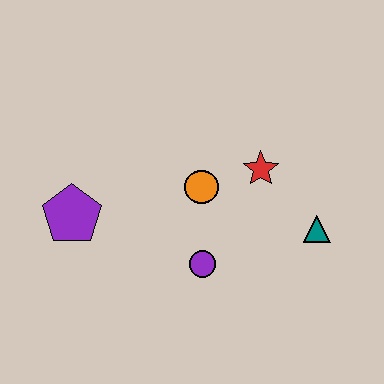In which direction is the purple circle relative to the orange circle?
The purple circle is below the orange circle.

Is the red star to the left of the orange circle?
No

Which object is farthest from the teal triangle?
The purple pentagon is farthest from the teal triangle.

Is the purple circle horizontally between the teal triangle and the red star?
No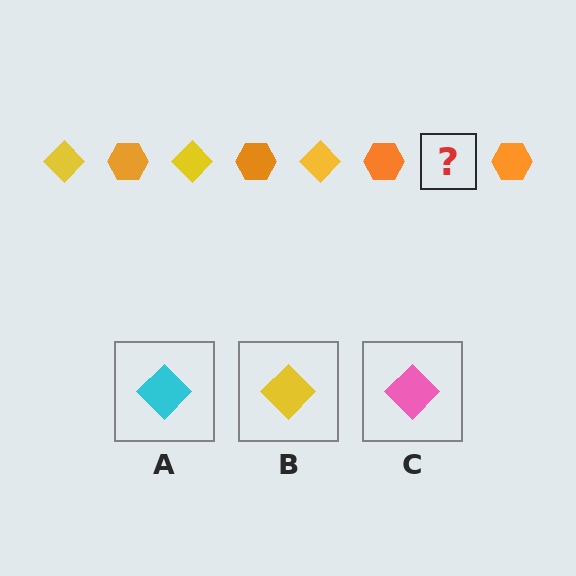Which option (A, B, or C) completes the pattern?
B.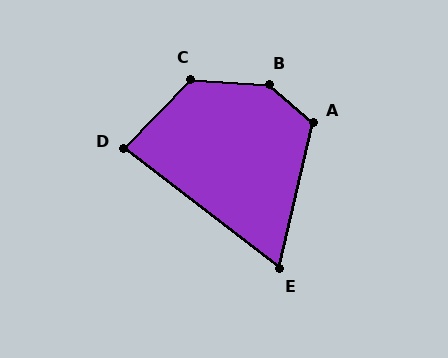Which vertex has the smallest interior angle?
E, at approximately 65 degrees.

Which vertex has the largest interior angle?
B, at approximately 142 degrees.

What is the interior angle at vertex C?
Approximately 131 degrees (obtuse).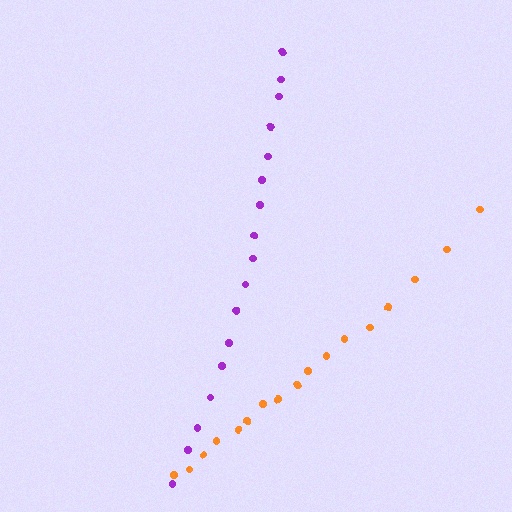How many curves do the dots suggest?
There are 2 distinct paths.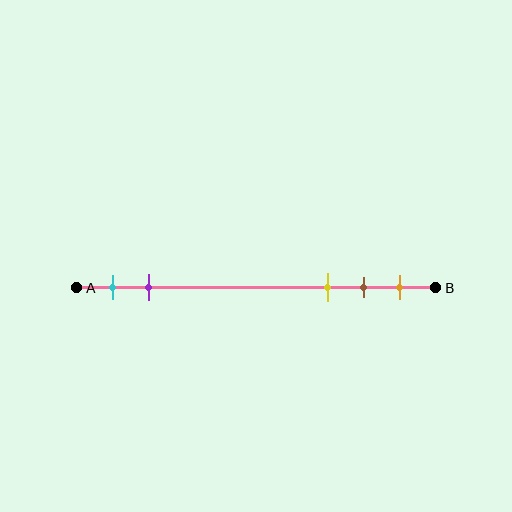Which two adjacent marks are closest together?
The brown and orange marks are the closest adjacent pair.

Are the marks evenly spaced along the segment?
No, the marks are not evenly spaced.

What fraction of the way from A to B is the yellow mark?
The yellow mark is approximately 70% (0.7) of the way from A to B.